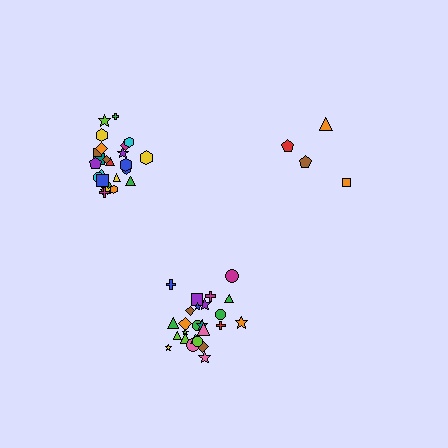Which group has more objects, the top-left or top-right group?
The top-left group.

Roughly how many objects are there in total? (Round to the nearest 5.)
Roughly 55 objects in total.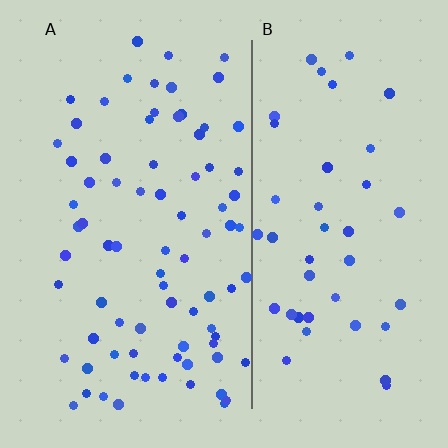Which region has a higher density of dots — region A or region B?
A (the left).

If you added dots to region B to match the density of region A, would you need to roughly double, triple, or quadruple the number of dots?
Approximately double.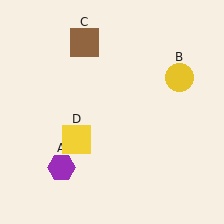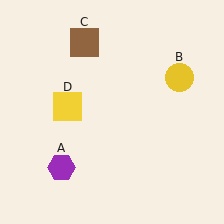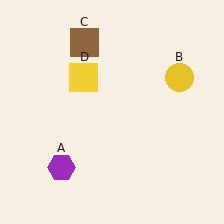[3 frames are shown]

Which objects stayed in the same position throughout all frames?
Purple hexagon (object A) and yellow circle (object B) and brown square (object C) remained stationary.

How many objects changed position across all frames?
1 object changed position: yellow square (object D).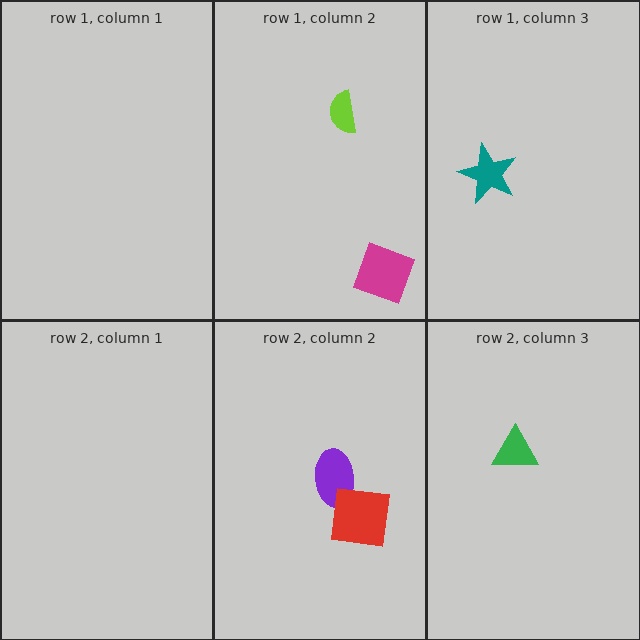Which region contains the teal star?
The row 1, column 3 region.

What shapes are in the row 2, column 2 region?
The purple ellipse, the red square.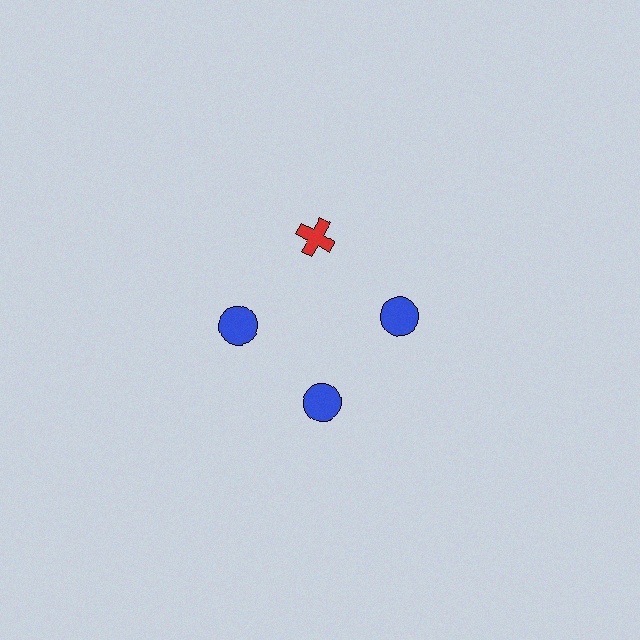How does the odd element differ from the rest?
It differs in both color (red instead of blue) and shape (cross instead of circle).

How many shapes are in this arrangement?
There are 4 shapes arranged in a ring pattern.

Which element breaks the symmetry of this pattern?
The red cross at roughly the 12 o'clock position breaks the symmetry. All other shapes are blue circles.